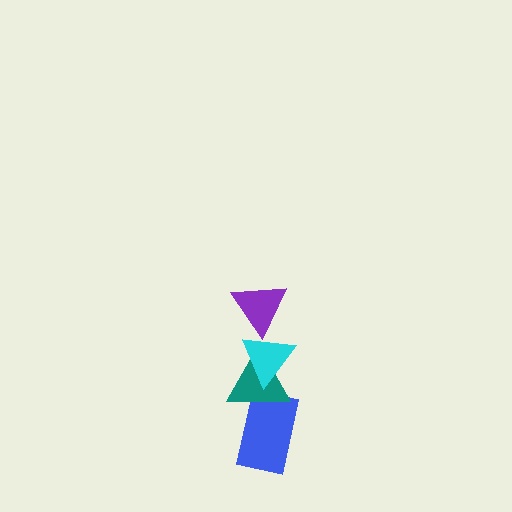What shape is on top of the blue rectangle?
The teal triangle is on top of the blue rectangle.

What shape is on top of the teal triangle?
The cyan triangle is on top of the teal triangle.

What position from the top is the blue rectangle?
The blue rectangle is 4th from the top.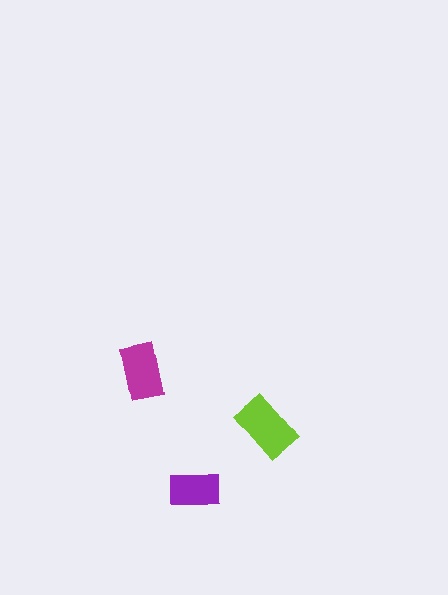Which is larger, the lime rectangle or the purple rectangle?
The lime one.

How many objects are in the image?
There are 3 objects in the image.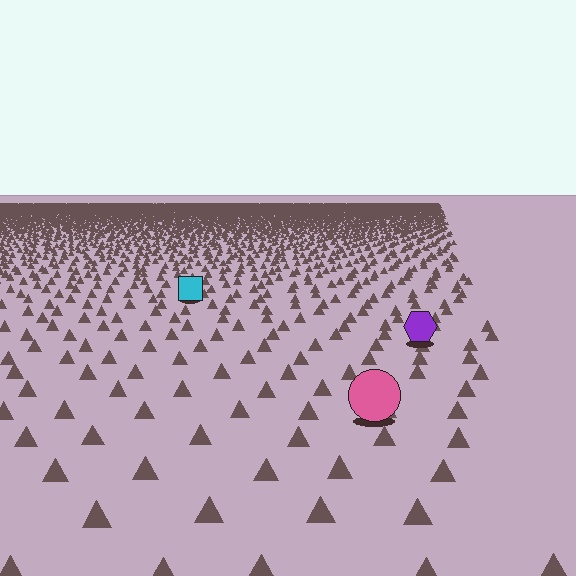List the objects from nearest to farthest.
From nearest to farthest: the pink circle, the purple hexagon, the cyan square.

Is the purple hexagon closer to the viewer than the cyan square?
Yes. The purple hexagon is closer — you can tell from the texture gradient: the ground texture is coarser near it.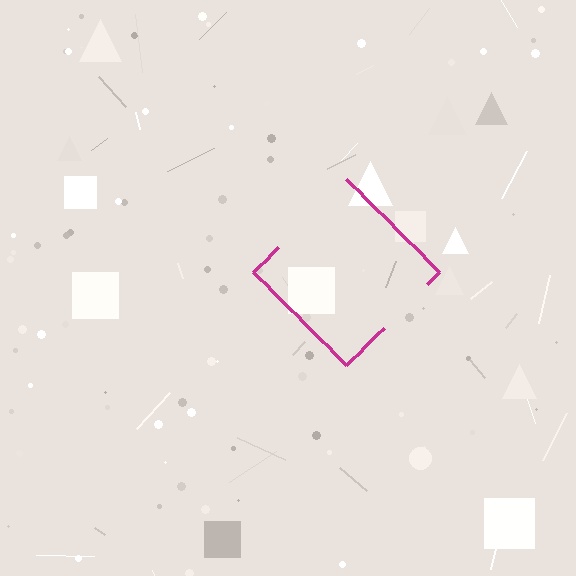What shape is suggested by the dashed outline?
The dashed outline suggests a diamond.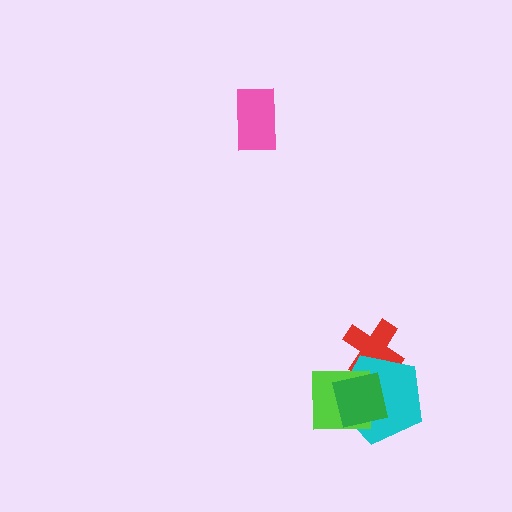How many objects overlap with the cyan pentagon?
3 objects overlap with the cyan pentagon.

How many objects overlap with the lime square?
3 objects overlap with the lime square.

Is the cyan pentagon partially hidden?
Yes, it is partially covered by another shape.